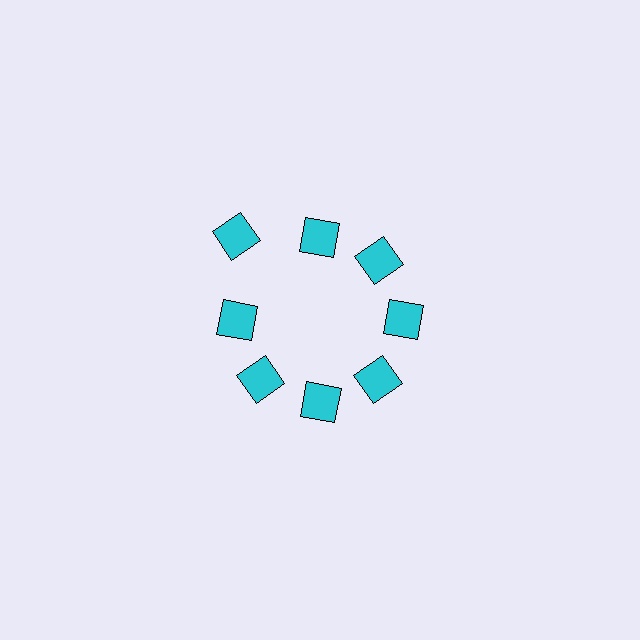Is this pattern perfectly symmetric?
No. The 8 cyan diamonds are arranged in a ring, but one element near the 10 o'clock position is pushed outward from the center, breaking the 8-fold rotational symmetry.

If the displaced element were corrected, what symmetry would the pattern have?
It would have 8-fold rotational symmetry — the pattern would map onto itself every 45 degrees.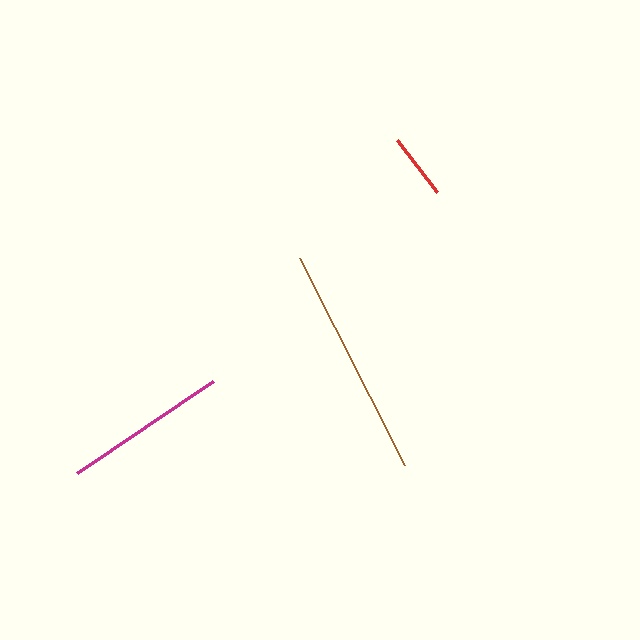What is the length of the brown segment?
The brown segment is approximately 233 pixels long.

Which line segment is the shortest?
The red line is the shortest at approximately 66 pixels.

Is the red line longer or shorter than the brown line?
The brown line is longer than the red line.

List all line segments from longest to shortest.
From longest to shortest: brown, magenta, red.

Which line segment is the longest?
The brown line is the longest at approximately 233 pixels.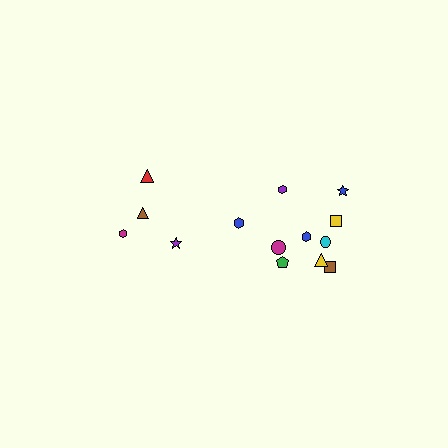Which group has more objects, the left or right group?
The right group.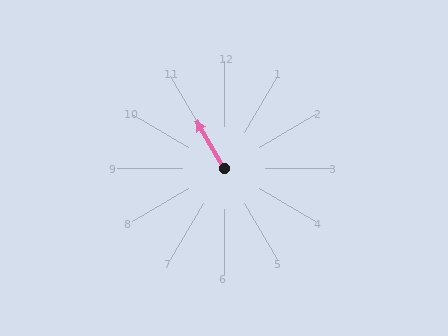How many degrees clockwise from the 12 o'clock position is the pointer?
Approximately 329 degrees.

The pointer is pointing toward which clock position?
Roughly 11 o'clock.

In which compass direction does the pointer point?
Northwest.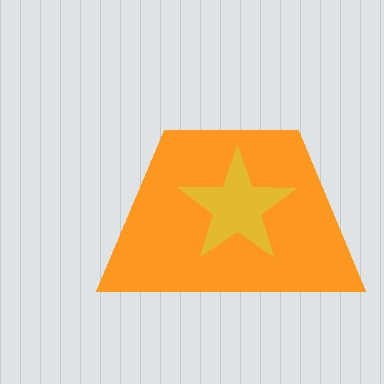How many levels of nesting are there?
2.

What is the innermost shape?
The yellow star.